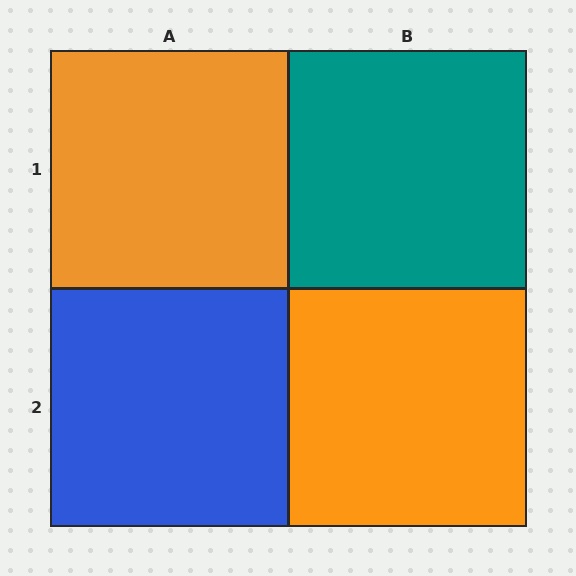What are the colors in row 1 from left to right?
Orange, teal.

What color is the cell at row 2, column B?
Orange.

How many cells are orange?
2 cells are orange.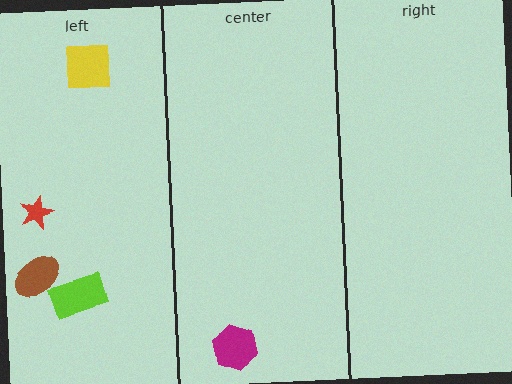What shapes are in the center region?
The magenta hexagon.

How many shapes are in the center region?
1.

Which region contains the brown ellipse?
The left region.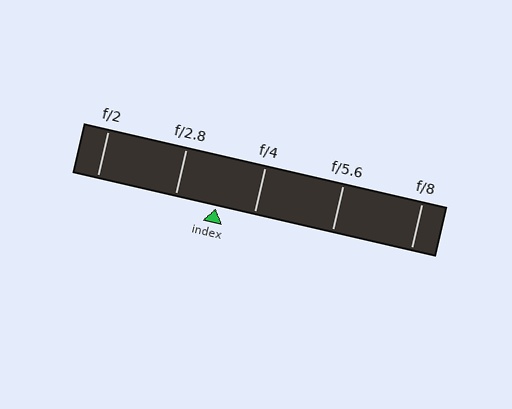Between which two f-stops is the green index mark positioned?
The index mark is between f/2.8 and f/4.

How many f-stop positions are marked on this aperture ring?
There are 5 f-stop positions marked.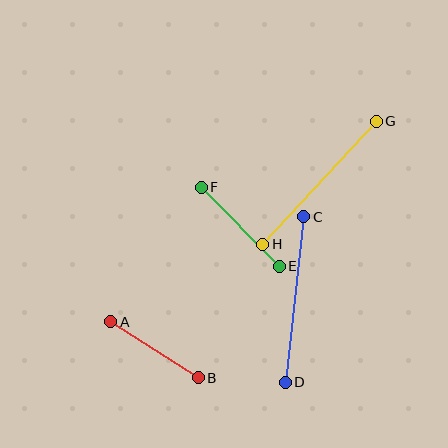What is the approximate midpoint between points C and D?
The midpoint is at approximately (295, 300) pixels.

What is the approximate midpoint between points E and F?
The midpoint is at approximately (240, 227) pixels.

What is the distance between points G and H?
The distance is approximately 168 pixels.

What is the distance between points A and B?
The distance is approximately 104 pixels.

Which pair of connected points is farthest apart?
Points G and H are farthest apart.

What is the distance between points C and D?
The distance is approximately 167 pixels.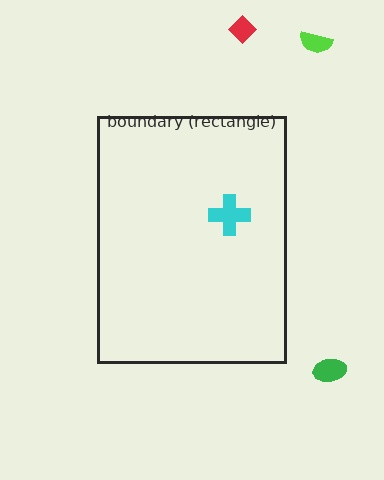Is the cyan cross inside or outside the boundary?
Inside.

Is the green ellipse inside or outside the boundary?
Outside.